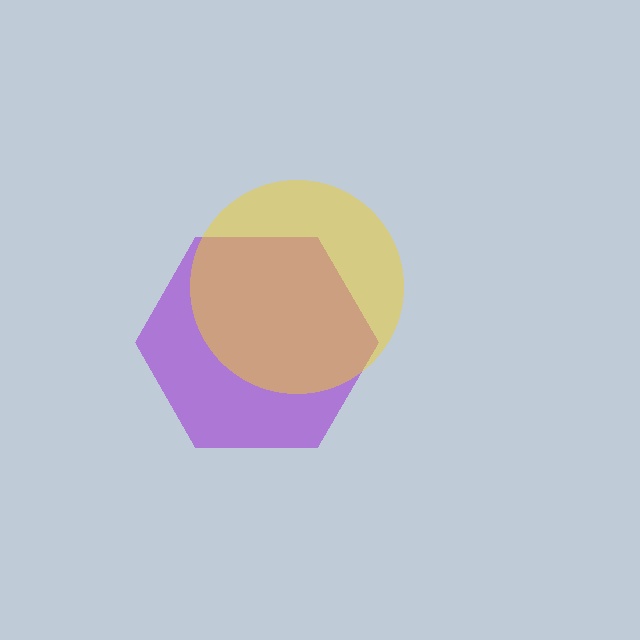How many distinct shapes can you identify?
There are 2 distinct shapes: a purple hexagon, a yellow circle.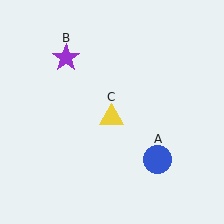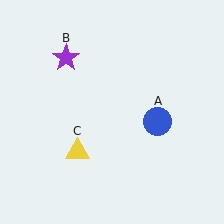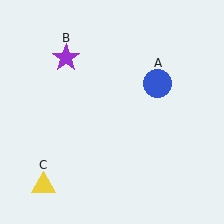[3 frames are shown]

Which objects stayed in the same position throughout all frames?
Purple star (object B) remained stationary.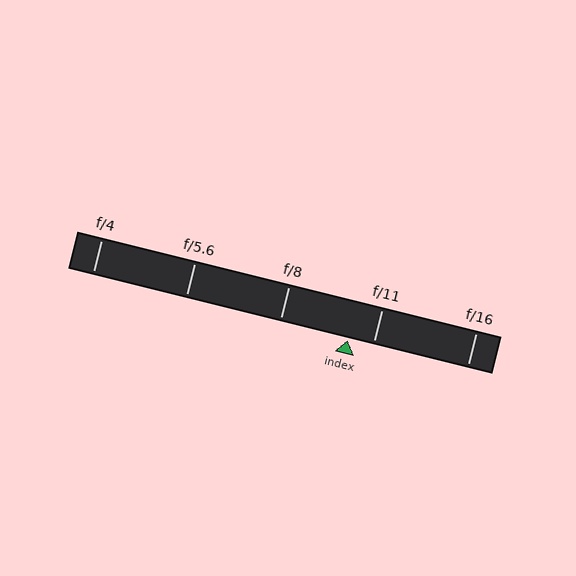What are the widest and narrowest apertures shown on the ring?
The widest aperture shown is f/4 and the narrowest is f/16.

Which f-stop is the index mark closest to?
The index mark is closest to f/11.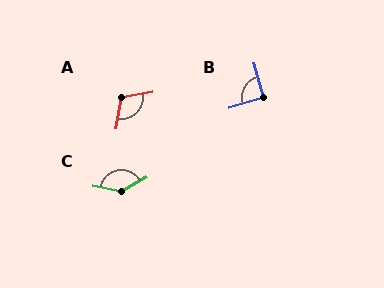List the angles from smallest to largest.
B (91°), A (109°), C (139°).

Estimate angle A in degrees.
Approximately 109 degrees.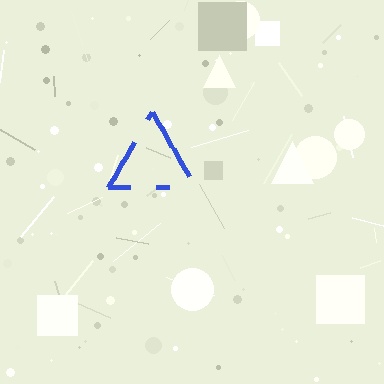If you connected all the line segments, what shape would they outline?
They would outline a triangle.